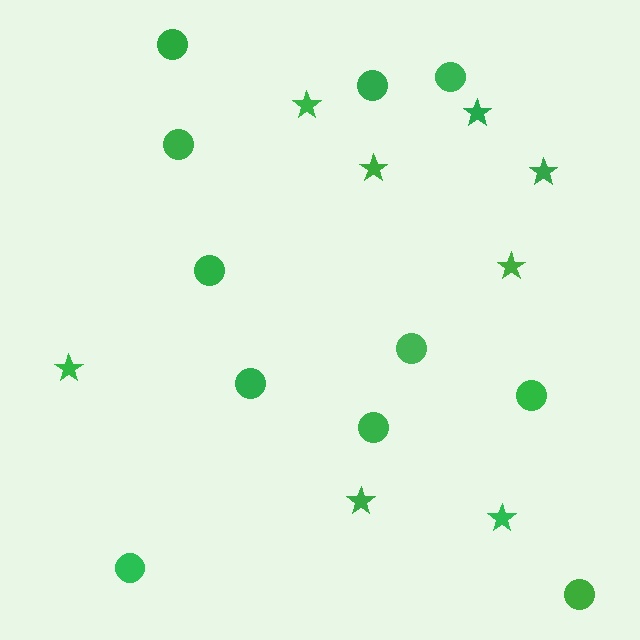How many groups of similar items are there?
There are 2 groups: one group of stars (8) and one group of circles (11).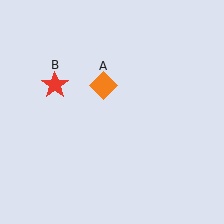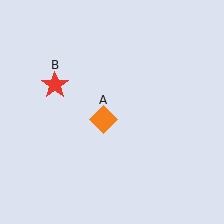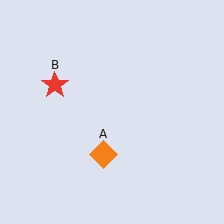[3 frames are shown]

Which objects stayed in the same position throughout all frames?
Red star (object B) remained stationary.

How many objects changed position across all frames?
1 object changed position: orange diamond (object A).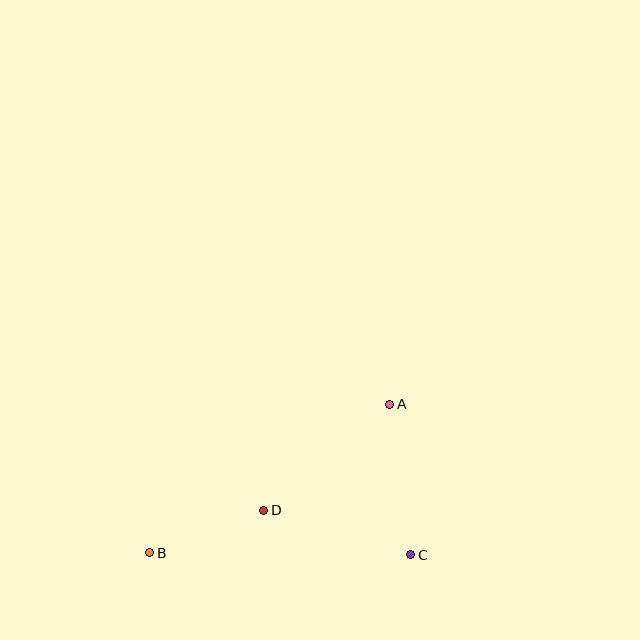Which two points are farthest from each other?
Points A and B are farthest from each other.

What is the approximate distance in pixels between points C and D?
The distance between C and D is approximately 154 pixels.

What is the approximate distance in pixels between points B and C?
The distance between B and C is approximately 261 pixels.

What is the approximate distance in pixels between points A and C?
The distance between A and C is approximately 152 pixels.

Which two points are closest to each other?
Points B and D are closest to each other.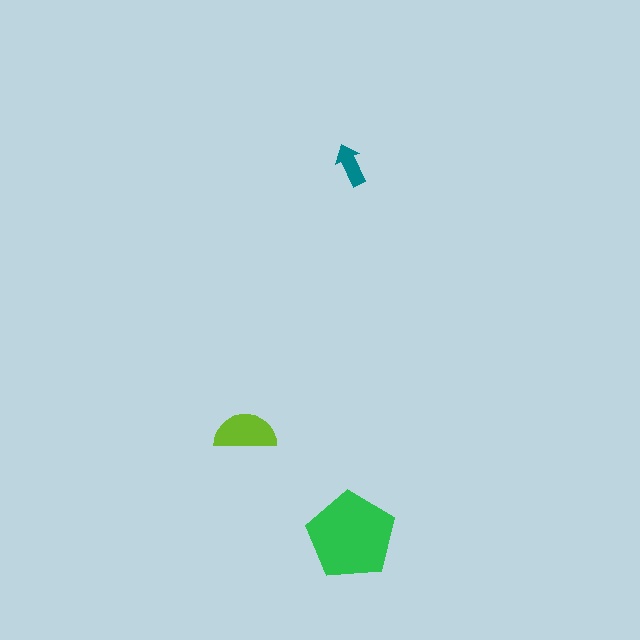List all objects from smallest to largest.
The teal arrow, the lime semicircle, the green pentagon.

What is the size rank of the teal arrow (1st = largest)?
3rd.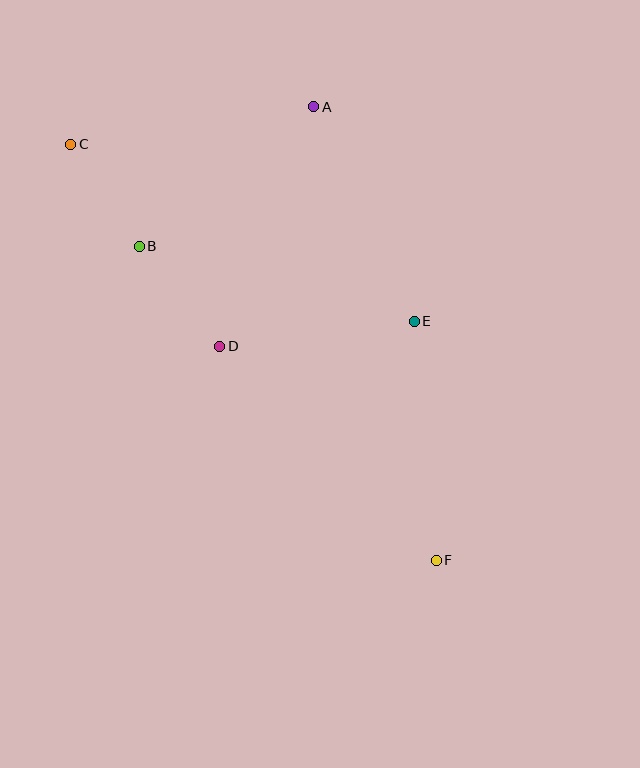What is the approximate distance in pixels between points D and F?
The distance between D and F is approximately 304 pixels.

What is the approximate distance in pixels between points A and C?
The distance between A and C is approximately 246 pixels.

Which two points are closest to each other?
Points B and C are closest to each other.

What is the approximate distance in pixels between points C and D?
The distance between C and D is approximately 251 pixels.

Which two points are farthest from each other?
Points C and F are farthest from each other.